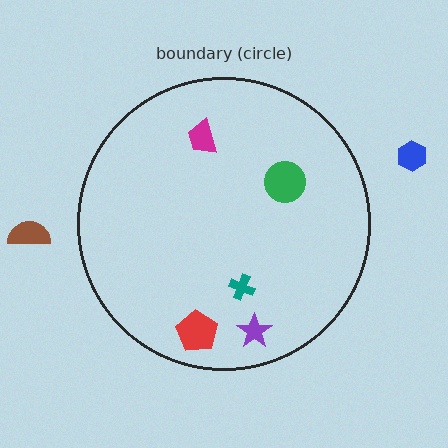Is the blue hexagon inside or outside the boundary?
Outside.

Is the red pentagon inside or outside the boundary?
Inside.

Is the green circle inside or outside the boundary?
Inside.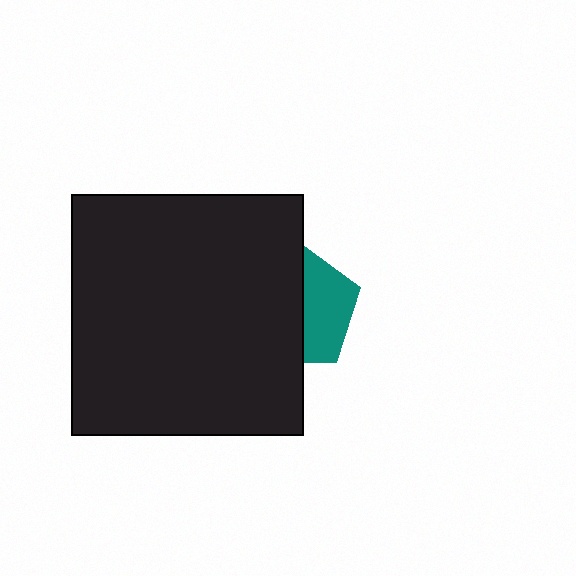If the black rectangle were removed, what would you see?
You would see the complete teal pentagon.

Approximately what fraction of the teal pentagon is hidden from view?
Roughly 58% of the teal pentagon is hidden behind the black rectangle.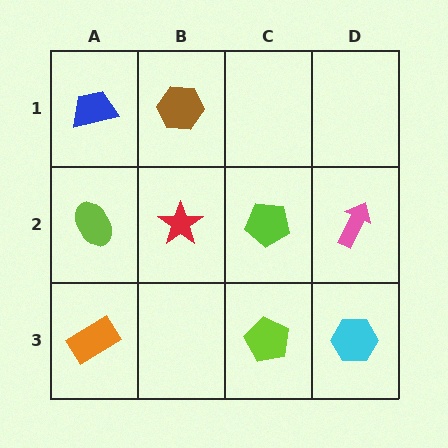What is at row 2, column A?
A lime ellipse.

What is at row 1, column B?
A brown hexagon.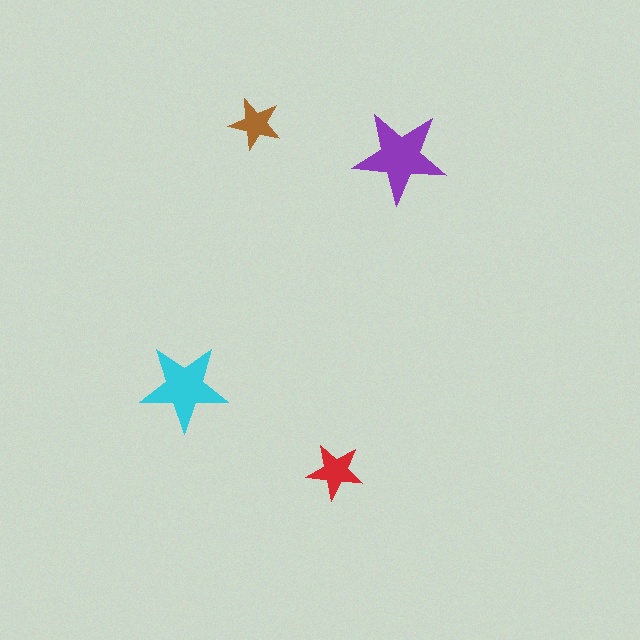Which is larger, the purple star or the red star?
The purple one.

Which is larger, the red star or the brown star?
The red one.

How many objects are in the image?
There are 4 objects in the image.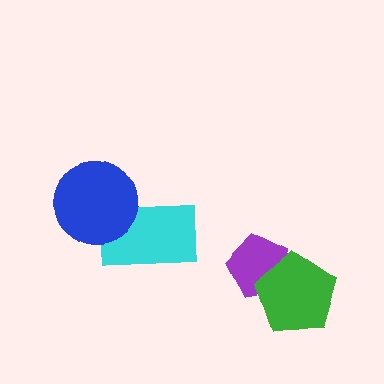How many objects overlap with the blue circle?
1 object overlaps with the blue circle.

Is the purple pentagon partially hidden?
Yes, it is partially covered by another shape.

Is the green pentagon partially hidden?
No, no other shape covers it.